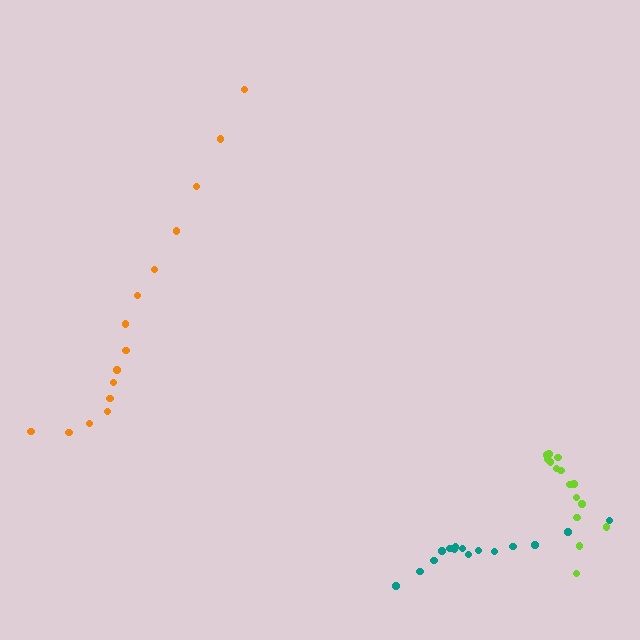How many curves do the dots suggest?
There are 3 distinct paths.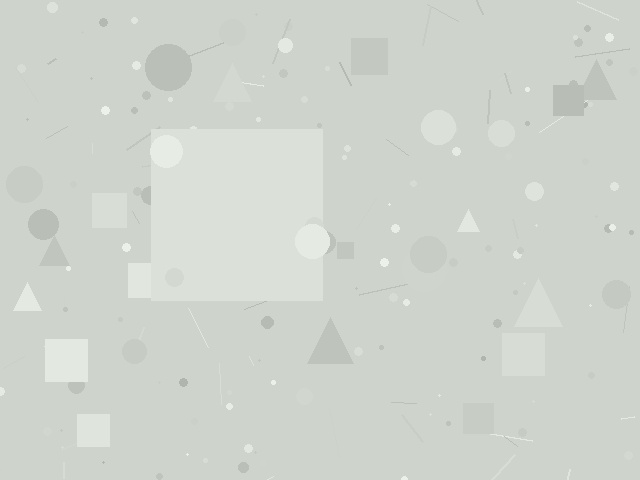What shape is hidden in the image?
A square is hidden in the image.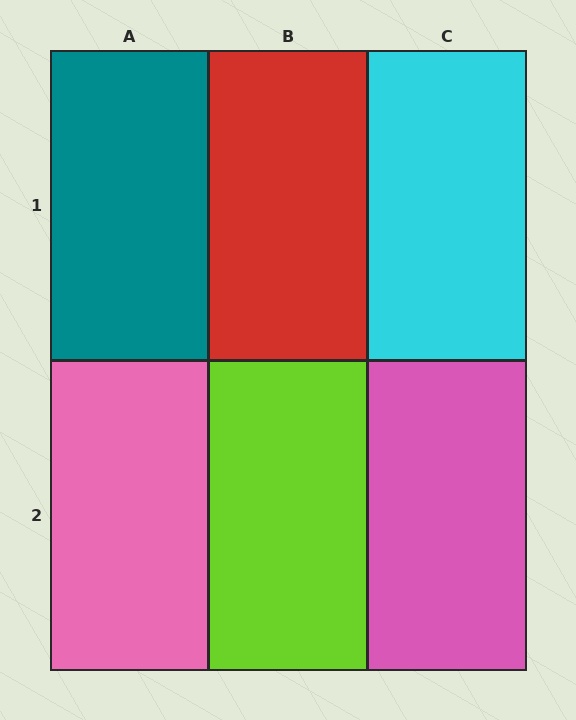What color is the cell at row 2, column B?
Lime.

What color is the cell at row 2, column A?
Pink.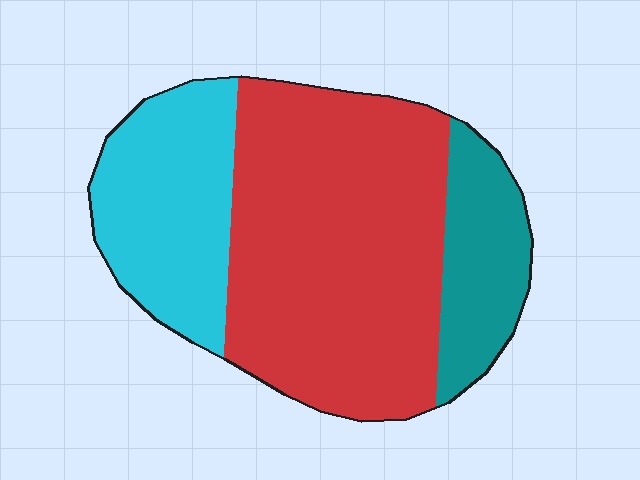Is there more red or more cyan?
Red.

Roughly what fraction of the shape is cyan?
Cyan covers roughly 25% of the shape.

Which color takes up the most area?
Red, at roughly 60%.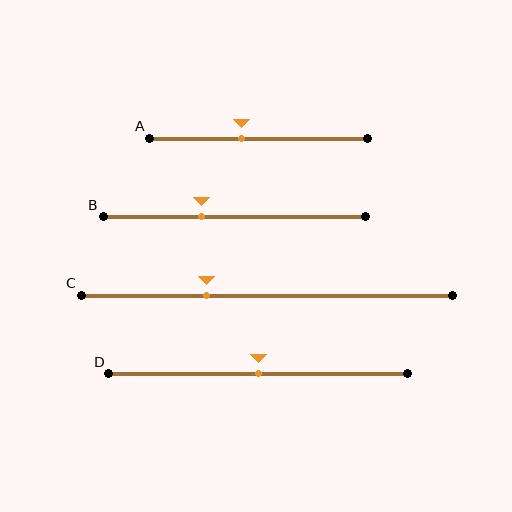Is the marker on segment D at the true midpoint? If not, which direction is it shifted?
Yes, the marker on segment D is at the true midpoint.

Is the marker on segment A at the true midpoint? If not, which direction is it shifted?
No, the marker on segment A is shifted to the left by about 8% of the segment length.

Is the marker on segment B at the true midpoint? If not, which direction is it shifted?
No, the marker on segment B is shifted to the left by about 12% of the segment length.